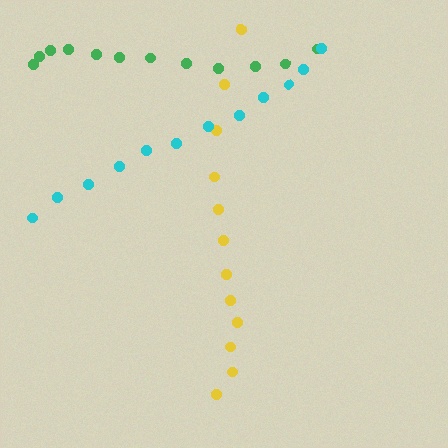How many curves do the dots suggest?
There are 3 distinct paths.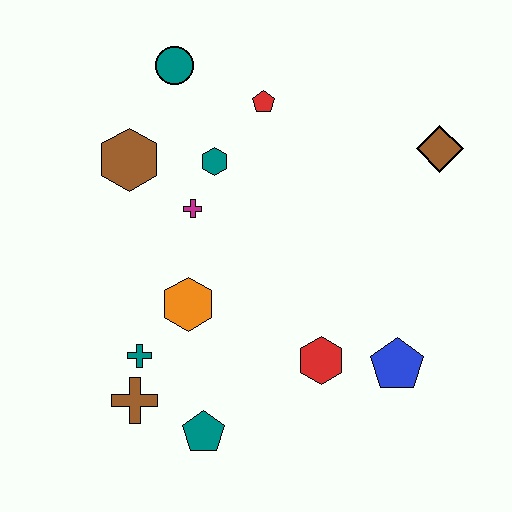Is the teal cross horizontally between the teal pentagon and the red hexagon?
No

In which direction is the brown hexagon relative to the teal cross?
The brown hexagon is above the teal cross.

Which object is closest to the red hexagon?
The blue pentagon is closest to the red hexagon.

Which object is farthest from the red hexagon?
The teal circle is farthest from the red hexagon.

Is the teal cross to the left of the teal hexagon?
Yes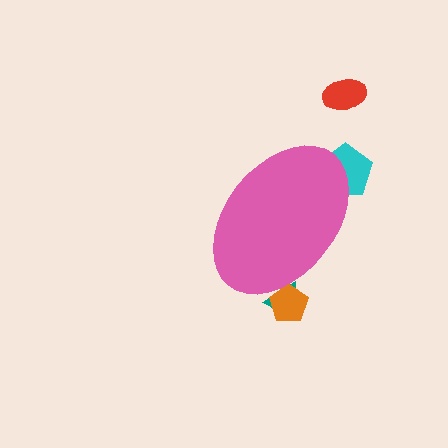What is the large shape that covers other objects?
A pink ellipse.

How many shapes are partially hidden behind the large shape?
3 shapes are partially hidden.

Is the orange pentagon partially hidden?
Yes, the orange pentagon is partially hidden behind the pink ellipse.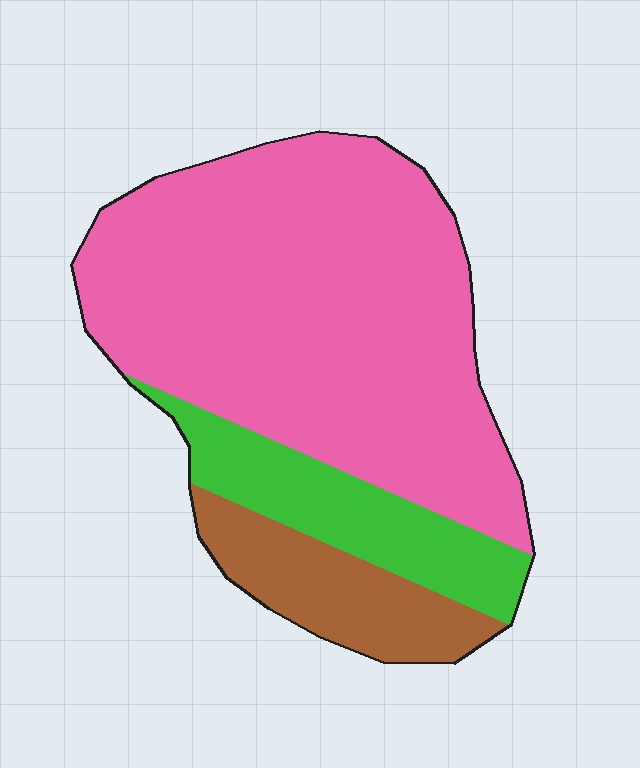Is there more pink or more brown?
Pink.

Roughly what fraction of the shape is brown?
Brown covers about 15% of the shape.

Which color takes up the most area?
Pink, at roughly 70%.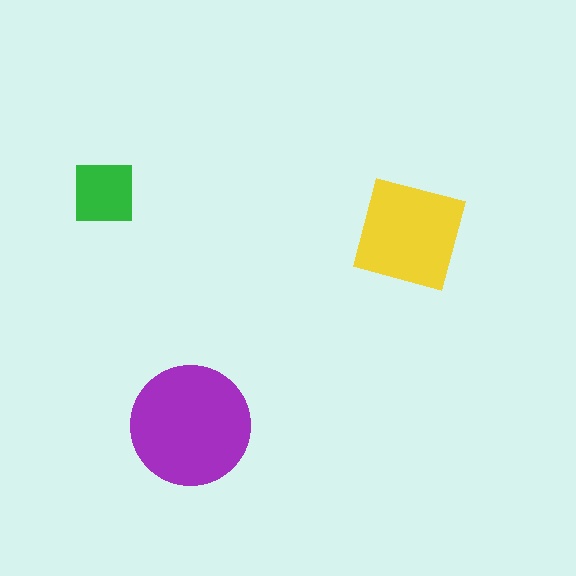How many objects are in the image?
There are 3 objects in the image.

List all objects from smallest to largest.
The green square, the yellow square, the purple circle.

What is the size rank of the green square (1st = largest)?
3rd.